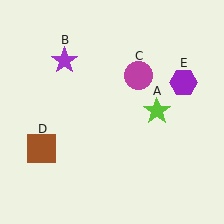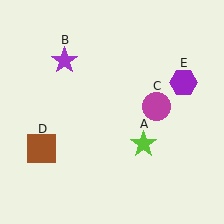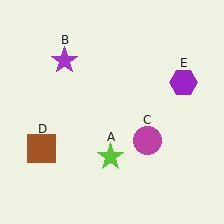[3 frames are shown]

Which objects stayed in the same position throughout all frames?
Purple star (object B) and brown square (object D) and purple hexagon (object E) remained stationary.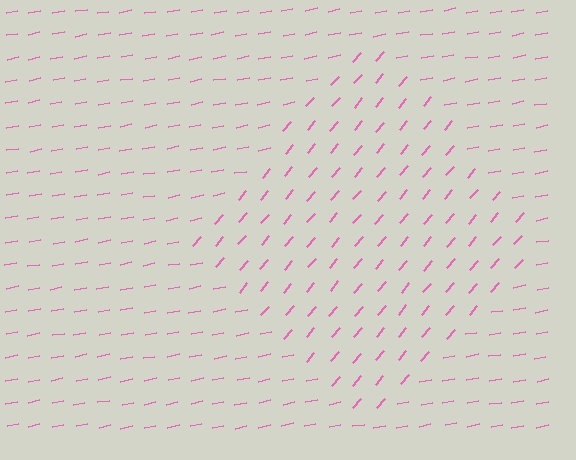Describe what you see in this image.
The image is filled with small pink line segments. A diamond region in the image has lines oriented differently from the surrounding lines, creating a visible texture boundary.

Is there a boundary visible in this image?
Yes, there is a texture boundary formed by a change in line orientation.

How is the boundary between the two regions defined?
The boundary is defined purely by a change in line orientation (approximately 38 degrees difference). All lines are the same color and thickness.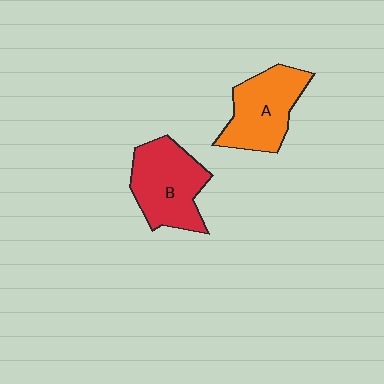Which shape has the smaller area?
Shape A (orange).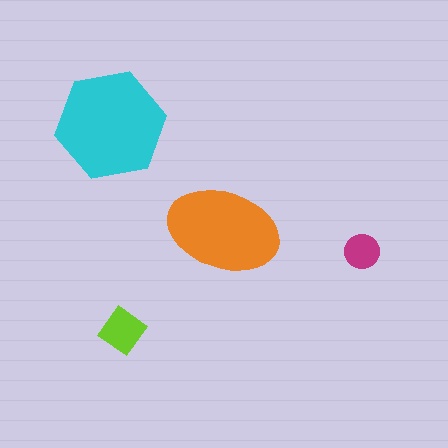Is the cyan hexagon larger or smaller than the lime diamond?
Larger.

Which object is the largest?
The cyan hexagon.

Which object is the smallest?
The magenta circle.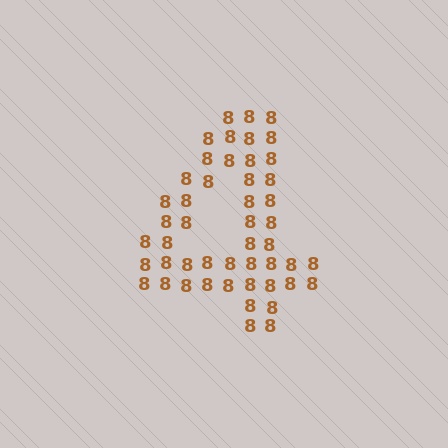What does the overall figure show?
The overall figure shows the digit 4.